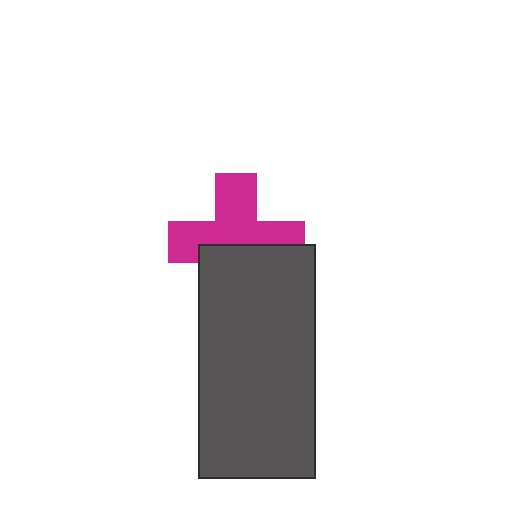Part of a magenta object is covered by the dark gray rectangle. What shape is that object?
It is a cross.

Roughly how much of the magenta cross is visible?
About half of it is visible (roughly 58%).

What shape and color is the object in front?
The object in front is a dark gray rectangle.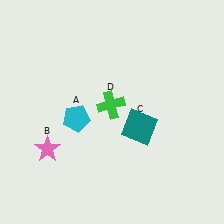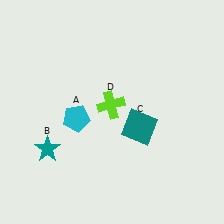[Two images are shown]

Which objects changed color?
B changed from pink to teal. D changed from green to lime.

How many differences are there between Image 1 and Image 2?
There are 2 differences between the two images.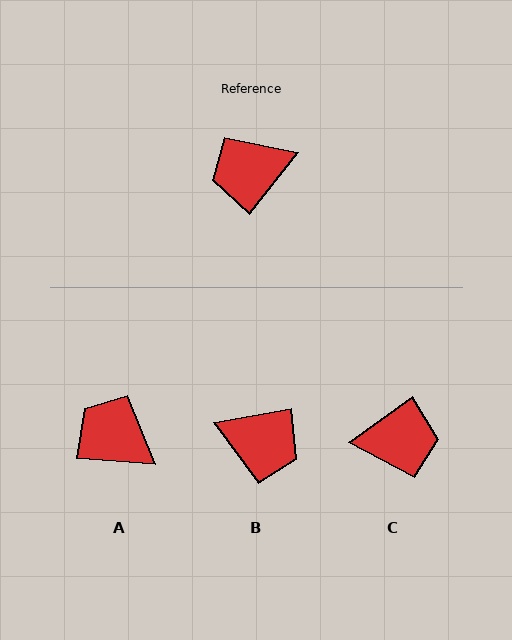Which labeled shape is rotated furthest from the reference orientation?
C, about 164 degrees away.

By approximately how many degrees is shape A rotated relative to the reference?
Approximately 56 degrees clockwise.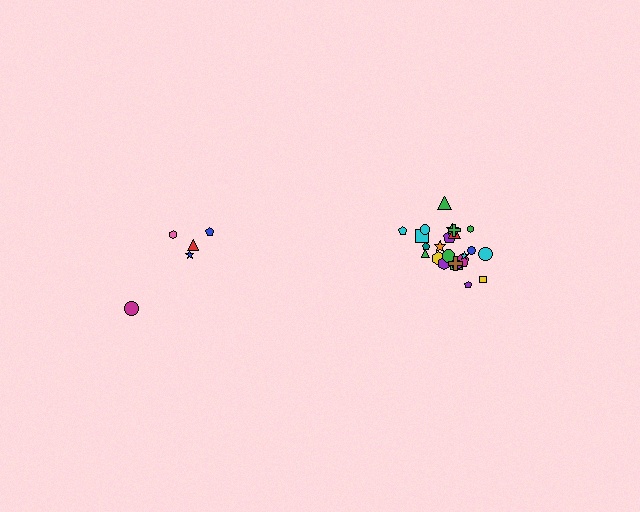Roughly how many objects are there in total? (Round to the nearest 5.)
Roughly 30 objects in total.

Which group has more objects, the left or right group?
The right group.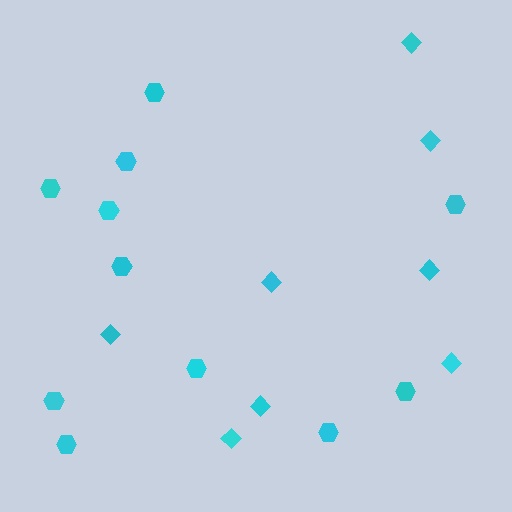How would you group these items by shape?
There are 2 groups: one group of hexagons (11) and one group of diamonds (8).